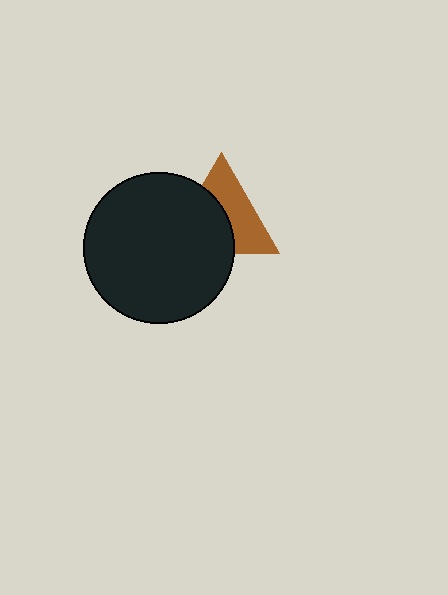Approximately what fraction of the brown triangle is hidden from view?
Roughly 50% of the brown triangle is hidden behind the black circle.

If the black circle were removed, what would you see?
You would see the complete brown triangle.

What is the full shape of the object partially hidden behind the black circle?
The partially hidden object is a brown triangle.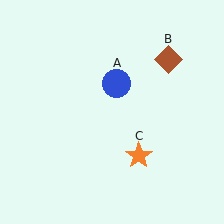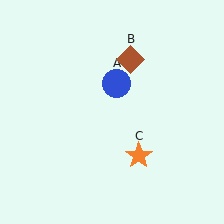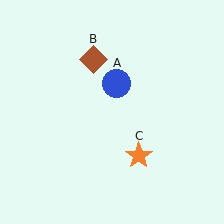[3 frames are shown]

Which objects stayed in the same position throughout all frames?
Blue circle (object A) and orange star (object C) remained stationary.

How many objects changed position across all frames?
1 object changed position: brown diamond (object B).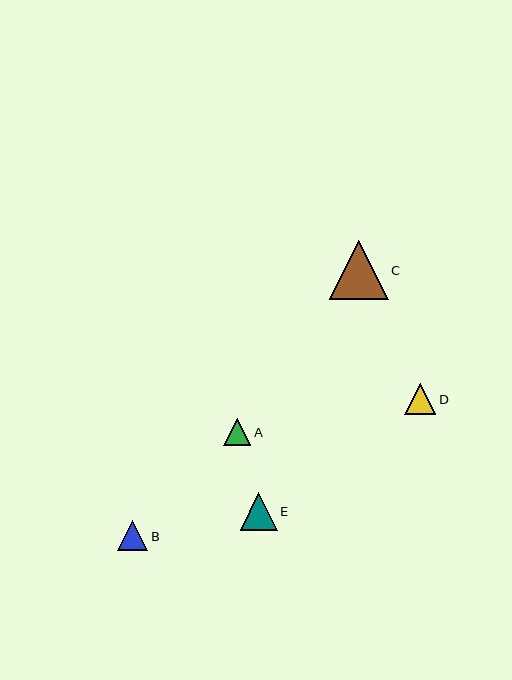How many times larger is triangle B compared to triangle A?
Triangle B is approximately 1.1 times the size of triangle A.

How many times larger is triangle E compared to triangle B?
Triangle E is approximately 1.2 times the size of triangle B.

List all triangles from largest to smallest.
From largest to smallest: C, E, D, B, A.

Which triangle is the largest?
Triangle C is the largest with a size of approximately 59 pixels.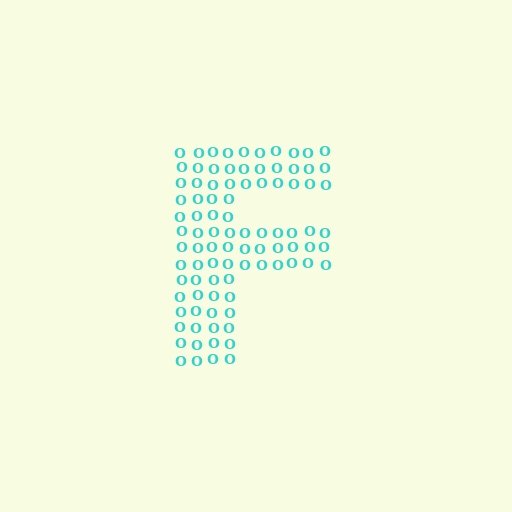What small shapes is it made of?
It is made of small letter O's.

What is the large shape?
The large shape is the letter F.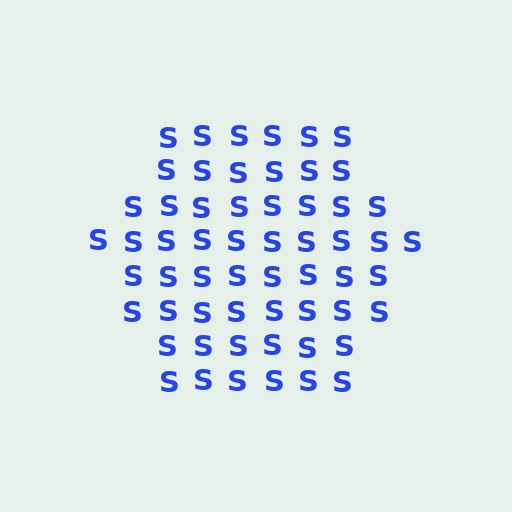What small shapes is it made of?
It is made of small letter S's.